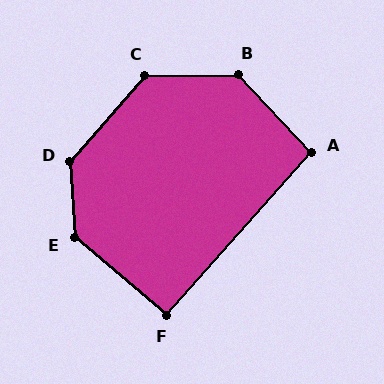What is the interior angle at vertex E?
Approximately 134 degrees (obtuse).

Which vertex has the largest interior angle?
D, at approximately 135 degrees.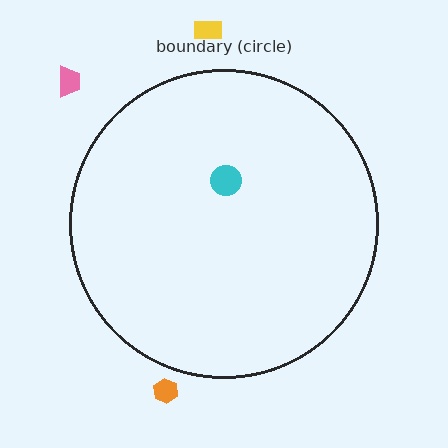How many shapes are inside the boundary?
1 inside, 3 outside.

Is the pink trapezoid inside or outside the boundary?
Outside.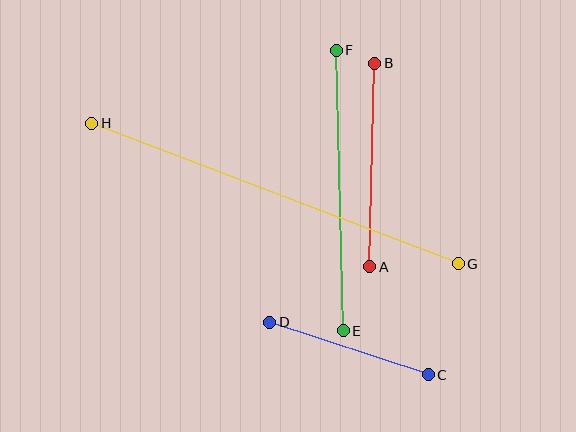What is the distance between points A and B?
The distance is approximately 203 pixels.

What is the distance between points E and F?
The distance is approximately 280 pixels.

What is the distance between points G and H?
The distance is approximately 393 pixels.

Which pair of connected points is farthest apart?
Points G and H are farthest apart.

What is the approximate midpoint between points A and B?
The midpoint is at approximately (372, 165) pixels.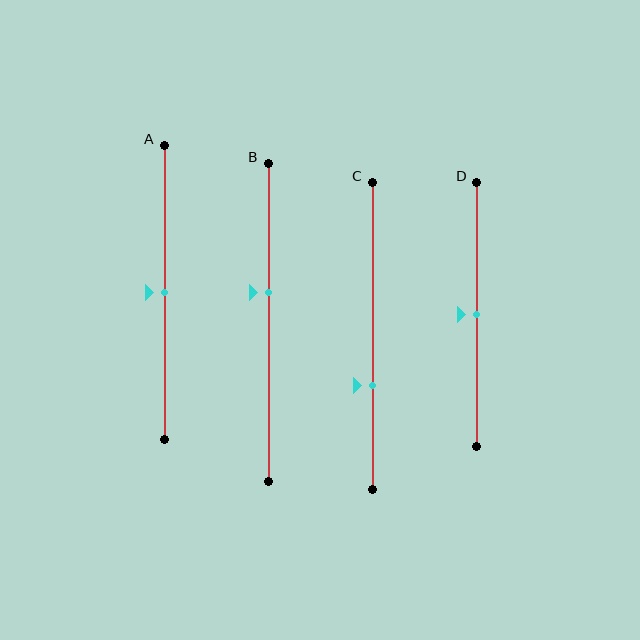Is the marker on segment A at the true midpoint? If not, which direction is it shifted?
Yes, the marker on segment A is at the true midpoint.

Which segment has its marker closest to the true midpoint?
Segment A has its marker closest to the true midpoint.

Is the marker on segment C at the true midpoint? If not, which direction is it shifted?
No, the marker on segment C is shifted downward by about 16% of the segment length.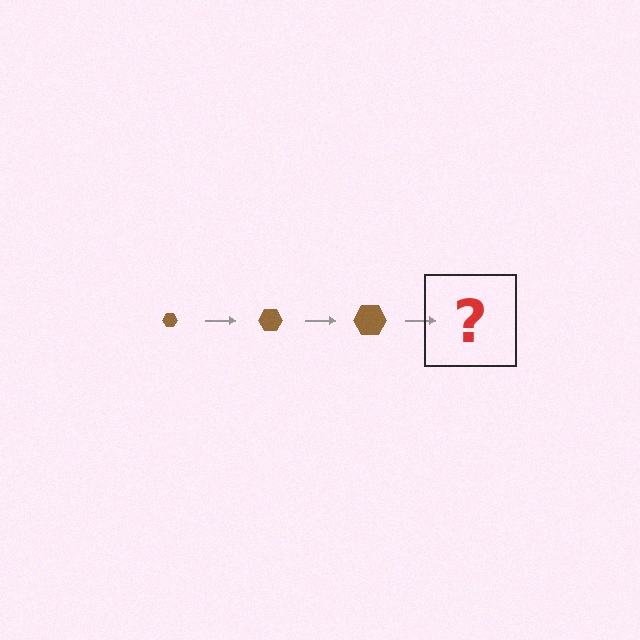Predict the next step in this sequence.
The next step is a brown hexagon, larger than the previous one.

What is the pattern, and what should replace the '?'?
The pattern is that the hexagon gets progressively larger each step. The '?' should be a brown hexagon, larger than the previous one.